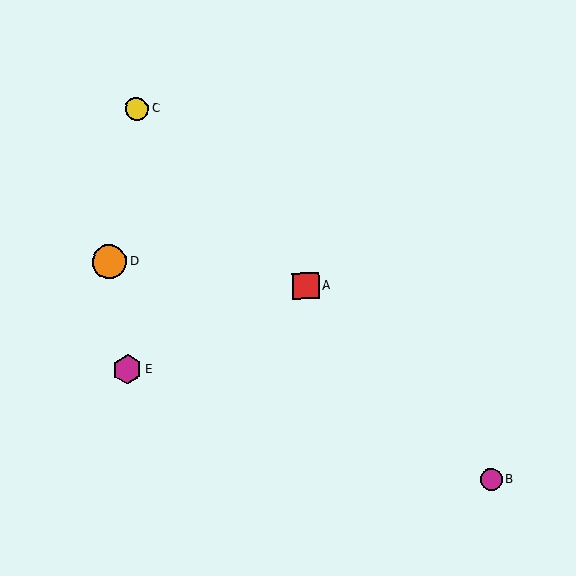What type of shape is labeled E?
Shape E is a magenta hexagon.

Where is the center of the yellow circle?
The center of the yellow circle is at (137, 109).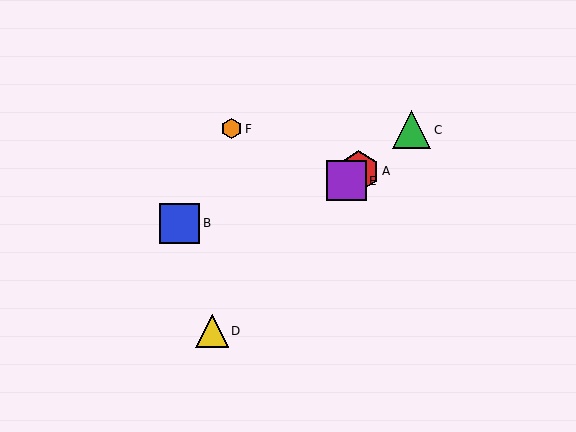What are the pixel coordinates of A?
Object A is at (359, 171).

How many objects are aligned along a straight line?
3 objects (A, C, E) are aligned along a straight line.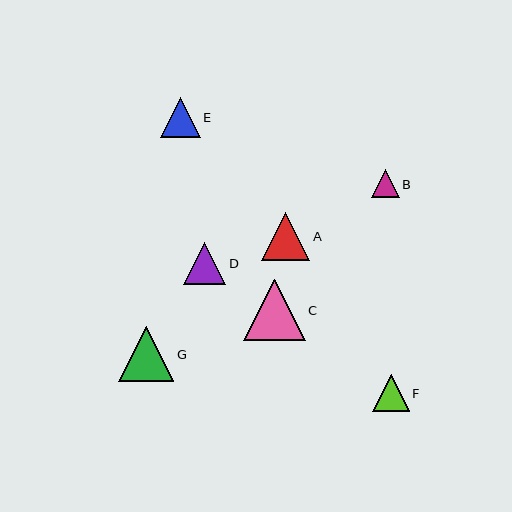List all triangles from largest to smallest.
From largest to smallest: C, G, A, D, E, F, B.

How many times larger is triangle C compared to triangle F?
Triangle C is approximately 1.7 times the size of triangle F.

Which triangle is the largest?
Triangle C is the largest with a size of approximately 62 pixels.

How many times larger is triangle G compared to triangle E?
Triangle G is approximately 1.4 times the size of triangle E.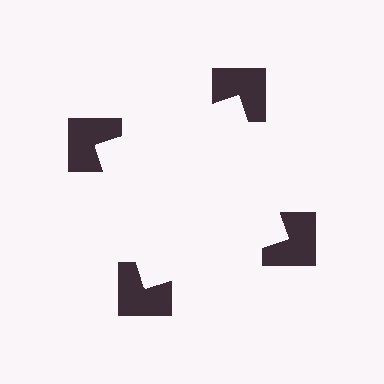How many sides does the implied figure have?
4 sides.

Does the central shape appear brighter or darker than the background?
It typically appears slightly brighter than the background, even though no actual brightness change is drawn.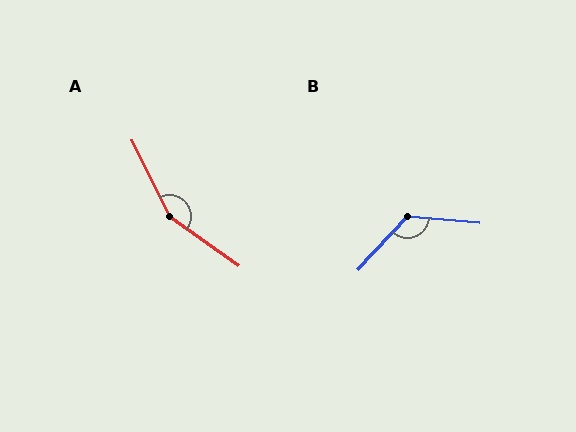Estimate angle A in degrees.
Approximately 152 degrees.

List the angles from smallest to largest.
B (128°), A (152°).